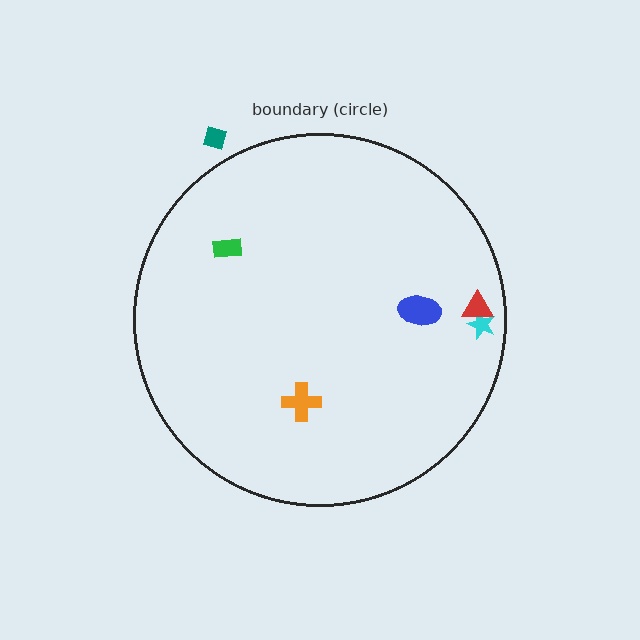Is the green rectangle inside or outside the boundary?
Inside.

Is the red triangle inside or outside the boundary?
Inside.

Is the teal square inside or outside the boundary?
Outside.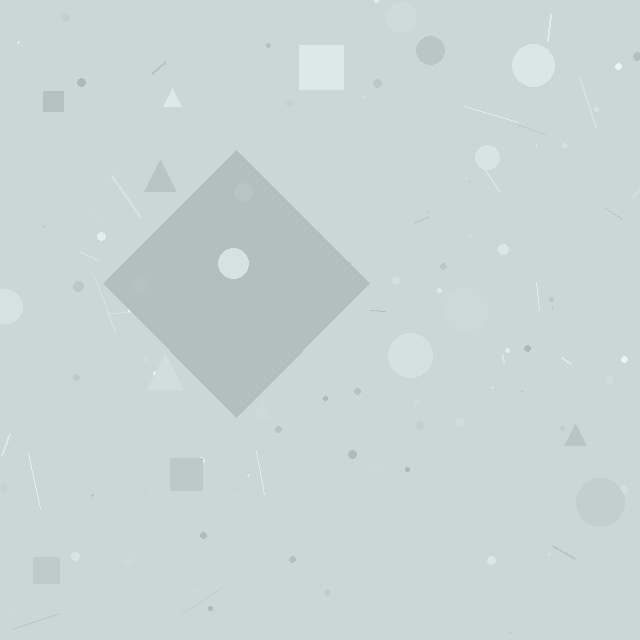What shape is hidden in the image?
A diamond is hidden in the image.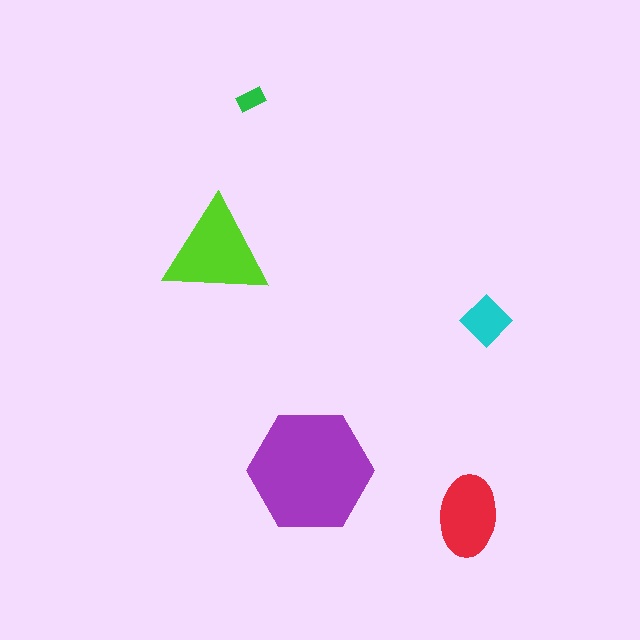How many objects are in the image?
There are 5 objects in the image.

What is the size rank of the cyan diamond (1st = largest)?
4th.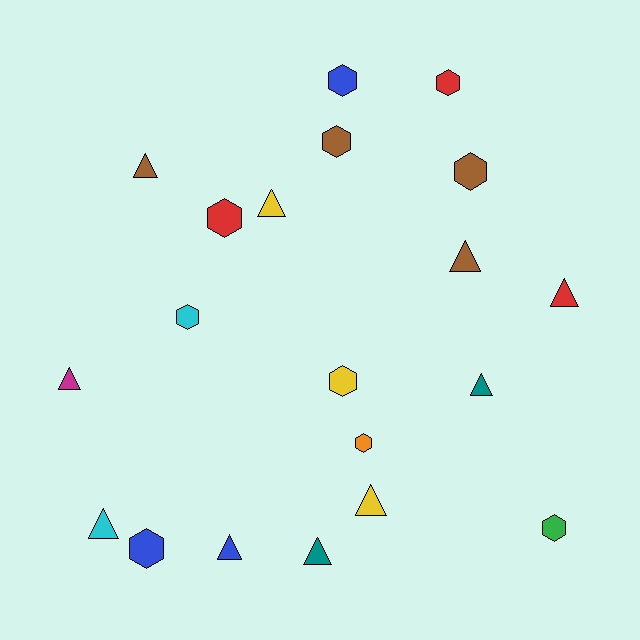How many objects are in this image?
There are 20 objects.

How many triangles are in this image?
There are 10 triangles.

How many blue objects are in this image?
There are 3 blue objects.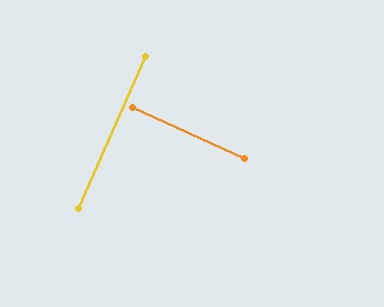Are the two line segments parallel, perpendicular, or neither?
Perpendicular — they meet at approximately 90°.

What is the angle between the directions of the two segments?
Approximately 90 degrees.